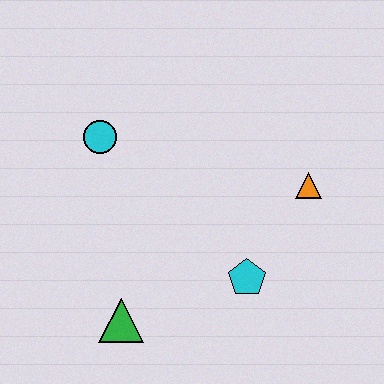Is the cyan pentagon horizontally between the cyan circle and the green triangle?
No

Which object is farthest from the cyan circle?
The orange triangle is farthest from the cyan circle.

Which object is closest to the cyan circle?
The green triangle is closest to the cyan circle.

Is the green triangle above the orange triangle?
No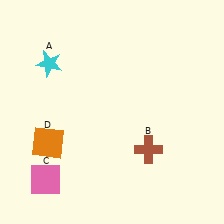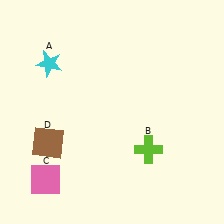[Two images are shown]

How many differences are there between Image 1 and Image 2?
There are 2 differences between the two images.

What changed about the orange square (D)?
In Image 1, D is orange. In Image 2, it changed to brown.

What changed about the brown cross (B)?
In Image 1, B is brown. In Image 2, it changed to lime.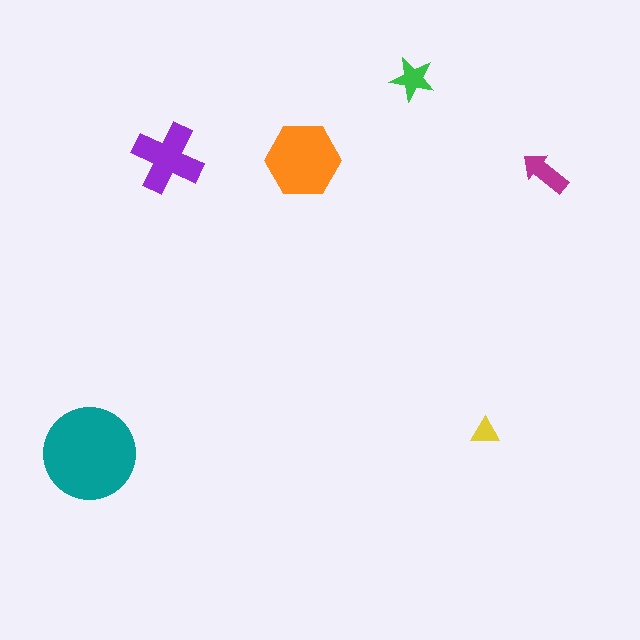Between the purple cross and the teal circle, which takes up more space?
The teal circle.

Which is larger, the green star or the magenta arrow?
The magenta arrow.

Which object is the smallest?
The yellow triangle.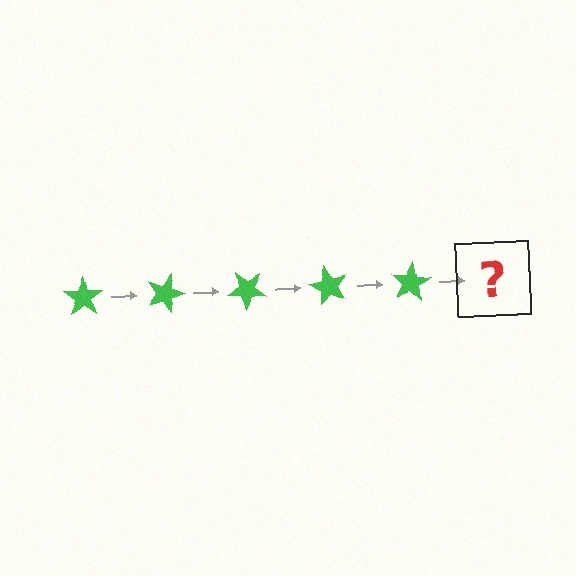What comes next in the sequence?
The next element should be a green star rotated 100 degrees.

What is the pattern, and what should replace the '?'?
The pattern is that the star rotates 20 degrees each step. The '?' should be a green star rotated 100 degrees.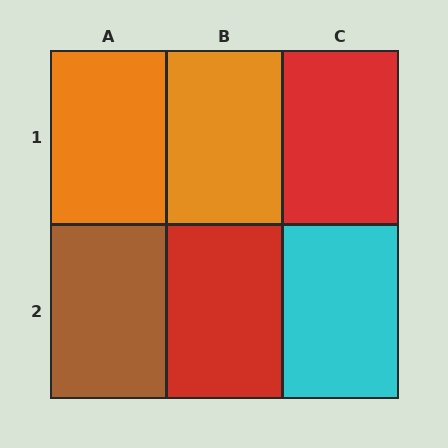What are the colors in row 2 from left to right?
Brown, red, cyan.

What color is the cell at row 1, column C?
Red.